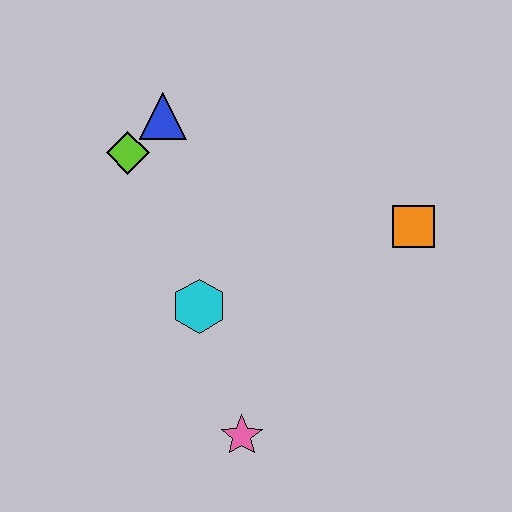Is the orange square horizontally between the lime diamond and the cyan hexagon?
No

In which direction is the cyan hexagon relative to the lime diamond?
The cyan hexagon is below the lime diamond.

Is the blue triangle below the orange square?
No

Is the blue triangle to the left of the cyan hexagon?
Yes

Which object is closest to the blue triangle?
The lime diamond is closest to the blue triangle.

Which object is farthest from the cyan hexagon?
The orange square is farthest from the cyan hexagon.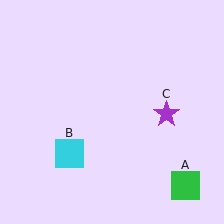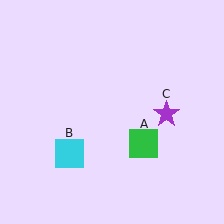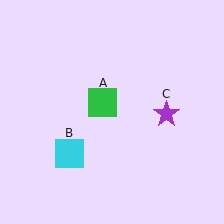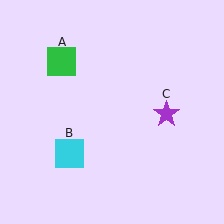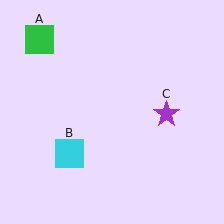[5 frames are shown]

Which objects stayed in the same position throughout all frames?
Cyan square (object B) and purple star (object C) remained stationary.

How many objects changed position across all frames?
1 object changed position: green square (object A).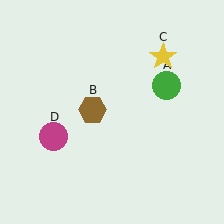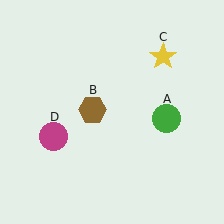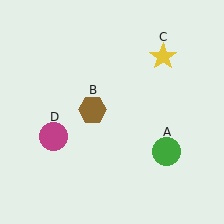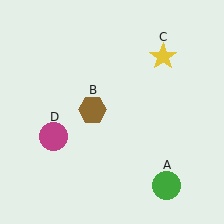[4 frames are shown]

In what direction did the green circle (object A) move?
The green circle (object A) moved down.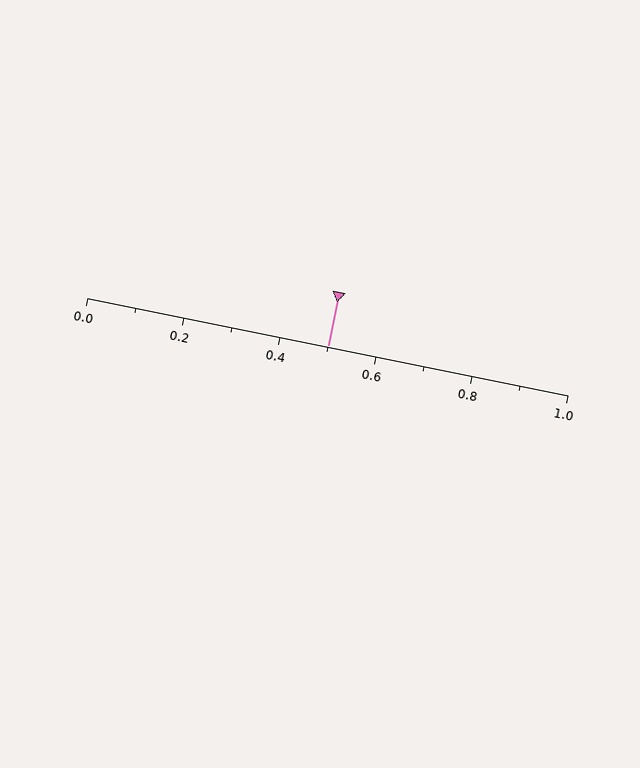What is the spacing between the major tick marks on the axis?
The major ticks are spaced 0.2 apart.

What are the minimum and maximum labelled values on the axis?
The axis runs from 0.0 to 1.0.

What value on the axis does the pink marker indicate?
The marker indicates approximately 0.5.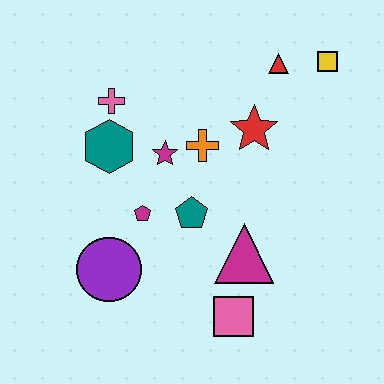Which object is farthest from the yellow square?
The purple circle is farthest from the yellow square.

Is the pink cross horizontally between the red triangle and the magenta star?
No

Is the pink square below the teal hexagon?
Yes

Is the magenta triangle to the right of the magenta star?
Yes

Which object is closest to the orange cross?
The magenta star is closest to the orange cross.